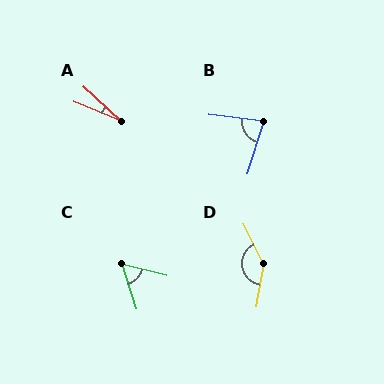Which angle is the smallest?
A, at approximately 20 degrees.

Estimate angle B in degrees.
Approximately 80 degrees.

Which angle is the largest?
D, at approximately 144 degrees.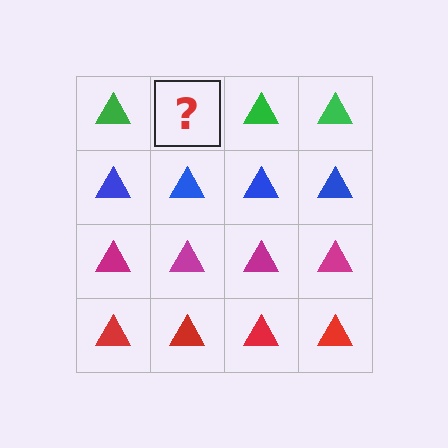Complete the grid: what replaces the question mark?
The question mark should be replaced with a green triangle.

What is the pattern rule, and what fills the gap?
The rule is that each row has a consistent color. The gap should be filled with a green triangle.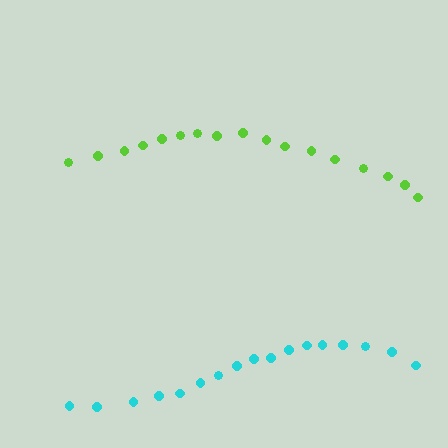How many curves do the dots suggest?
There are 2 distinct paths.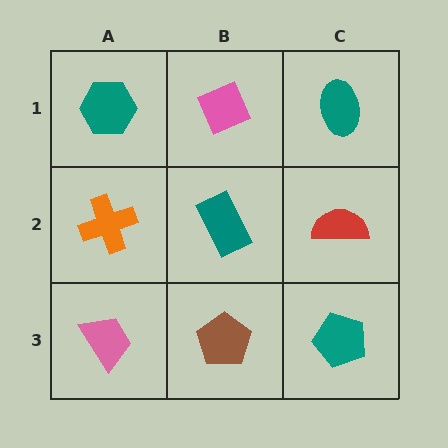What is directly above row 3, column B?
A teal rectangle.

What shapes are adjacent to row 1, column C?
A red semicircle (row 2, column C), a pink diamond (row 1, column B).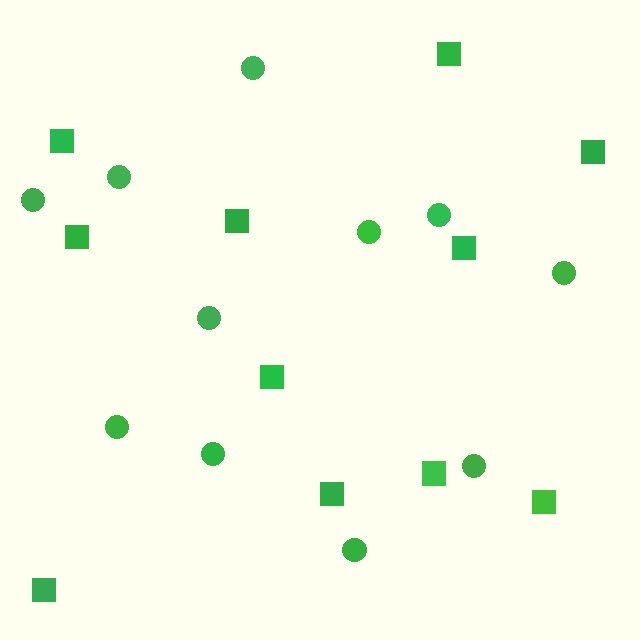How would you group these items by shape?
There are 2 groups: one group of squares (11) and one group of circles (11).